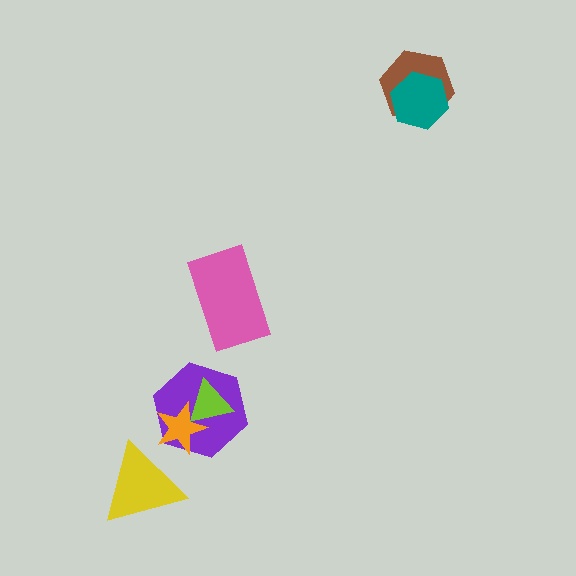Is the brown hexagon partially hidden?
Yes, it is partially covered by another shape.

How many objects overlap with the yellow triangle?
0 objects overlap with the yellow triangle.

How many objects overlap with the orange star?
2 objects overlap with the orange star.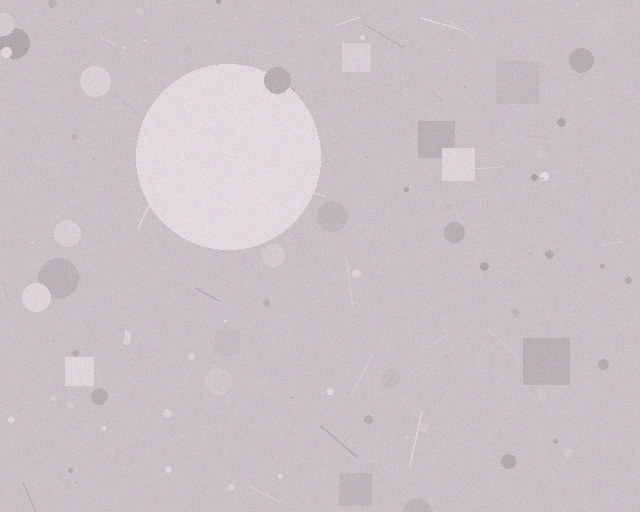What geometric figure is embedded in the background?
A circle is embedded in the background.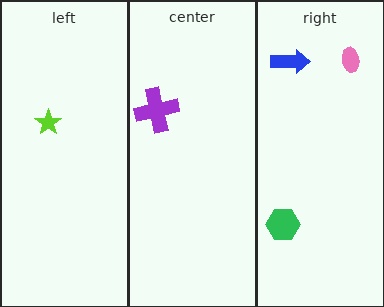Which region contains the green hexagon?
The right region.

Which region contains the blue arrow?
The right region.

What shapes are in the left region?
The lime star.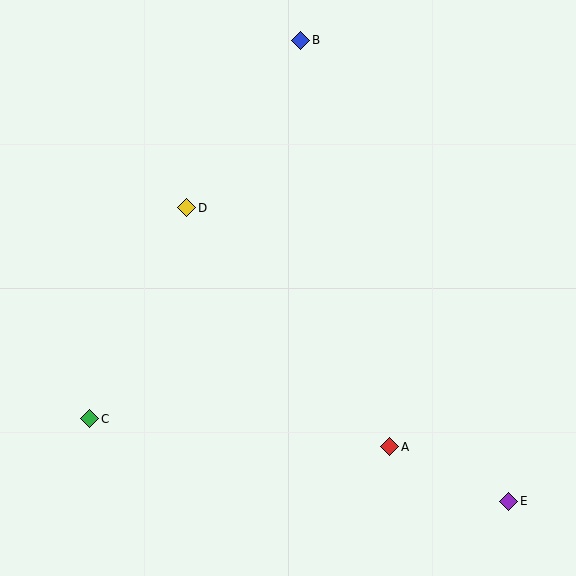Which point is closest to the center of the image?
Point D at (187, 208) is closest to the center.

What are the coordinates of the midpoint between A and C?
The midpoint between A and C is at (240, 433).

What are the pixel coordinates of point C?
Point C is at (90, 419).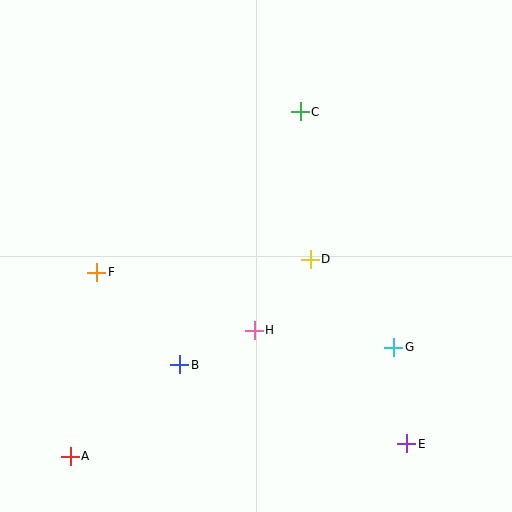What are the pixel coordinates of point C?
Point C is at (300, 112).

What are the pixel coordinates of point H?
Point H is at (254, 330).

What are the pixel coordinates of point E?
Point E is at (407, 444).